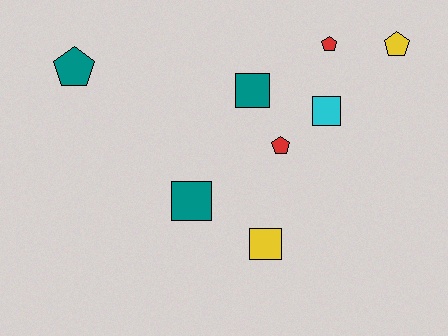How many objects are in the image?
There are 8 objects.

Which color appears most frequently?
Teal, with 3 objects.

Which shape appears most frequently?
Square, with 4 objects.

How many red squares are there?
There are no red squares.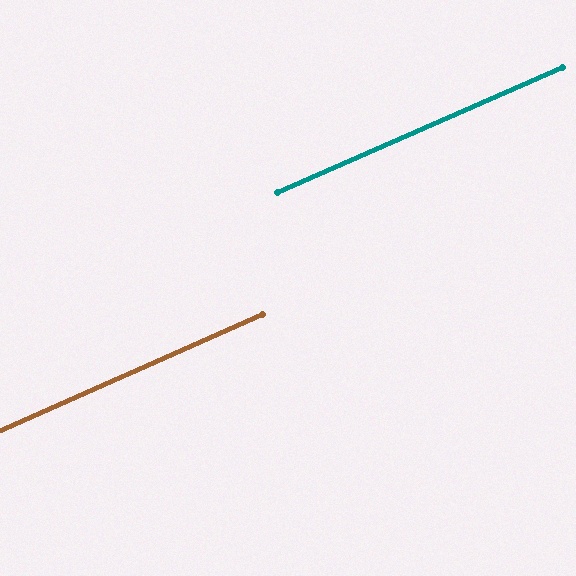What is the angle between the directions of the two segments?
Approximately 0 degrees.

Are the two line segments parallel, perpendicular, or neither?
Parallel — their directions differ by only 0.4°.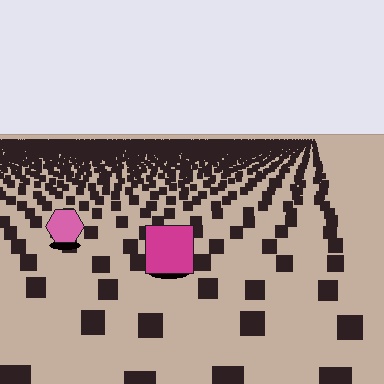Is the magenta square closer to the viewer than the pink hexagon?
Yes. The magenta square is closer — you can tell from the texture gradient: the ground texture is coarser near it.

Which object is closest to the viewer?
The magenta square is closest. The texture marks near it are larger and more spread out.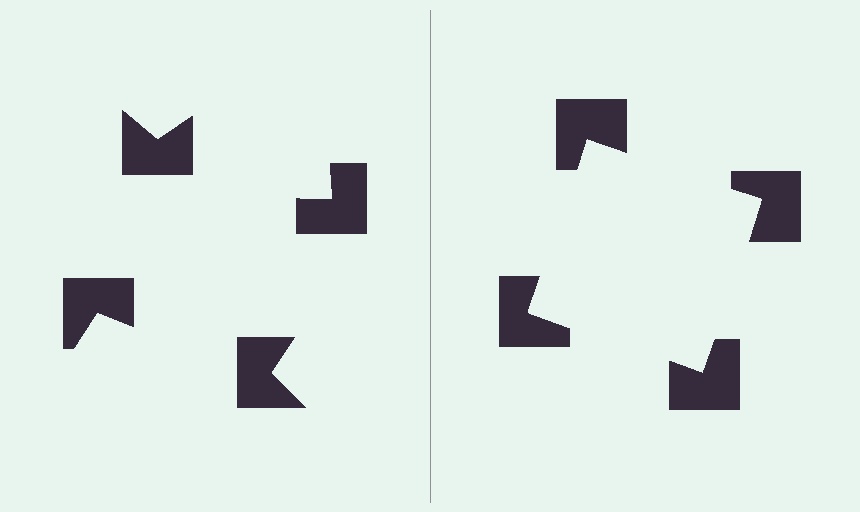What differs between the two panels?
The notched squares are positioned identically on both sides; only the wedge orientations differ. On the right they align to a square; on the left they are misaligned.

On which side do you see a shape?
An illusory square appears on the right side. On the left side the wedge cuts are rotated, so no coherent shape forms.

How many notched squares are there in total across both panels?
8 — 4 on each side.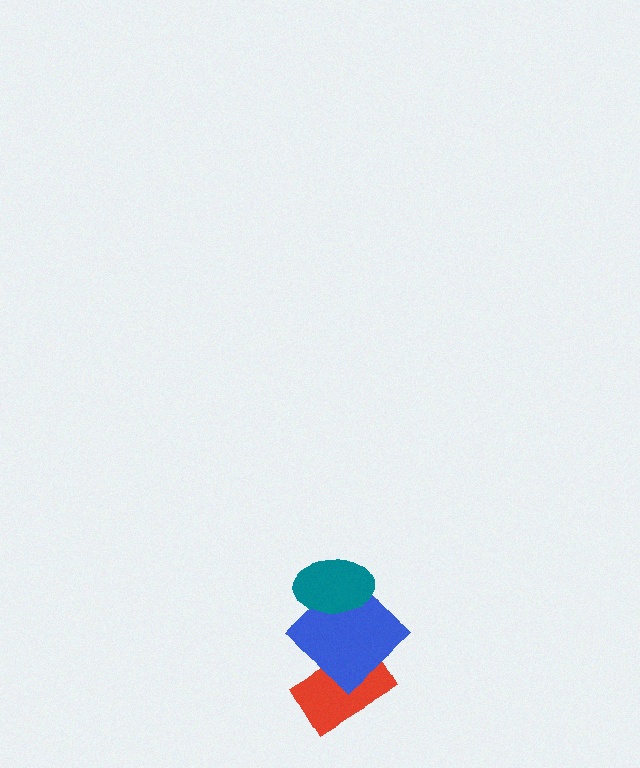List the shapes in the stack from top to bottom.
From top to bottom: the teal ellipse, the blue diamond, the red rectangle.